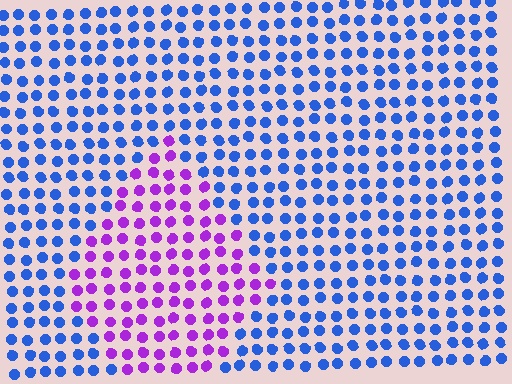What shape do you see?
I see a diamond.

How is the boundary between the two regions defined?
The boundary is defined purely by a slight shift in hue (about 63 degrees). Spacing, size, and orientation are identical on both sides.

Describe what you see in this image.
The image is filled with small blue elements in a uniform arrangement. A diamond-shaped region is visible where the elements are tinted to a slightly different hue, forming a subtle color boundary.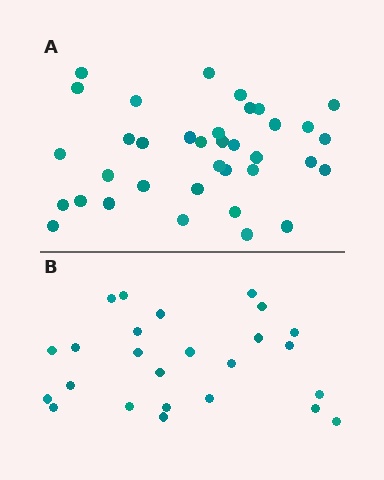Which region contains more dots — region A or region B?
Region A (the top region) has more dots.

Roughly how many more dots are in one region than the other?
Region A has roughly 12 or so more dots than region B.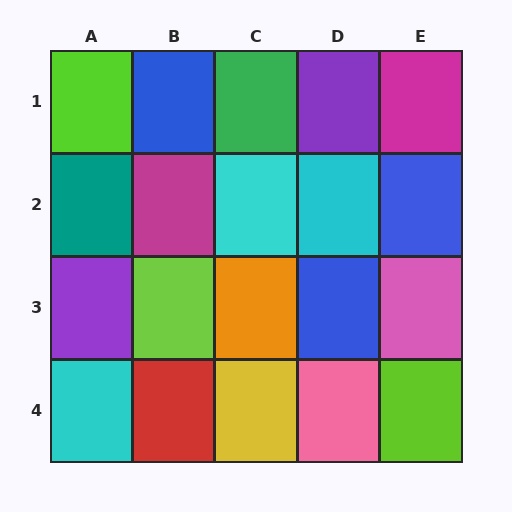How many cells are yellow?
1 cell is yellow.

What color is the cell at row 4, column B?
Red.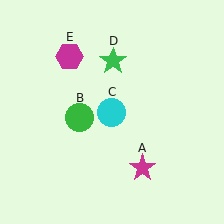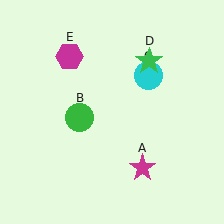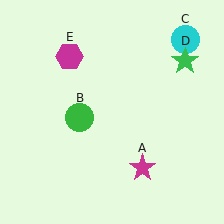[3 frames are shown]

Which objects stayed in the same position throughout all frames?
Magenta star (object A) and green circle (object B) and magenta hexagon (object E) remained stationary.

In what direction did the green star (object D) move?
The green star (object D) moved right.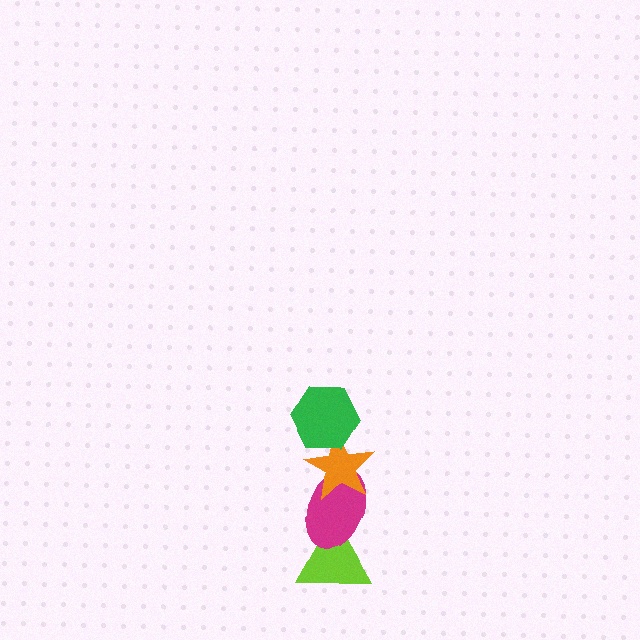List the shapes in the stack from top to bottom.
From top to bottom: the green hexagon, the orange star, the magenta ellipse, the lime triangle.